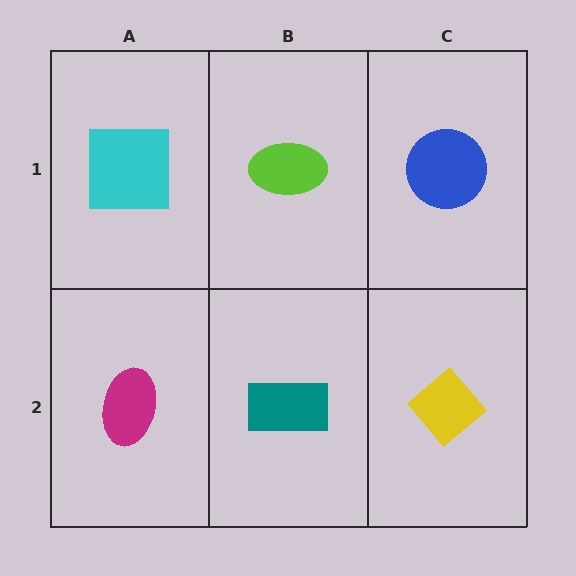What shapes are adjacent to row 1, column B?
A teal rectangle (row 2, column B), a cyan square (row 1, column A), a blue circle (row 1, column C).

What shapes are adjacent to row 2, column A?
A cyan square (row 1, column A), a teal rectangle (row 2, column B).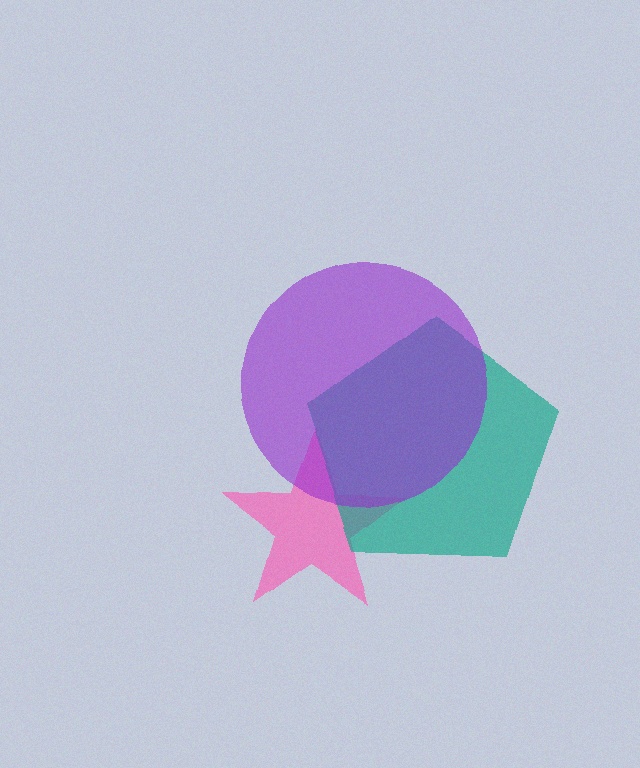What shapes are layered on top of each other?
The layered shapes are: a pink star, a teal pentagon, a purple circle.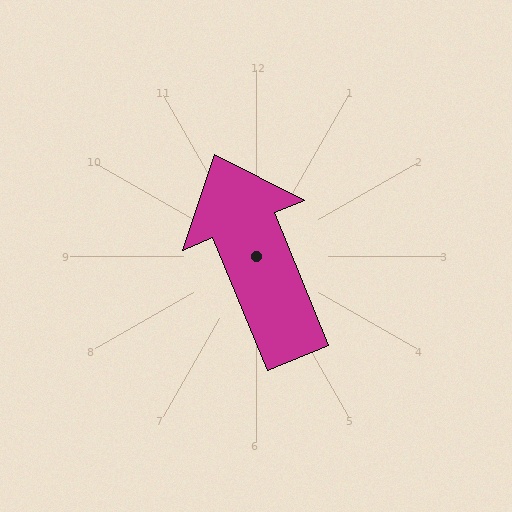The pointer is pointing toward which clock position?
Roughly 11 o'clock.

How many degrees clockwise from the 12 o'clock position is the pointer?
Approximately 338 degrees.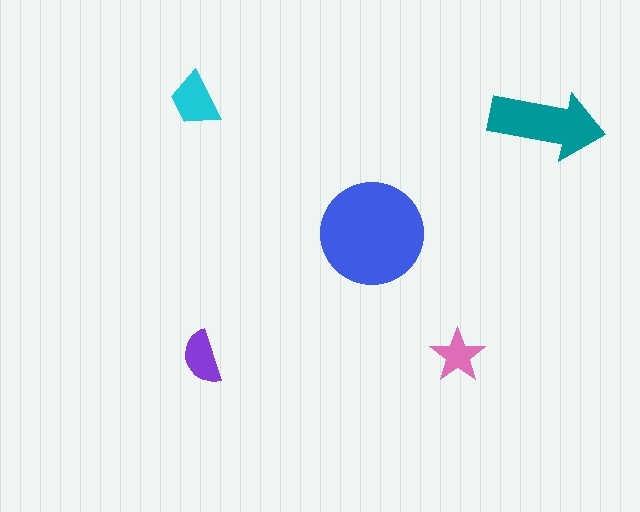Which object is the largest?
The blue circle.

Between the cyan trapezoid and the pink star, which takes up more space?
The cyan trapezoid.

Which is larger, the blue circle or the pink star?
The blue circle.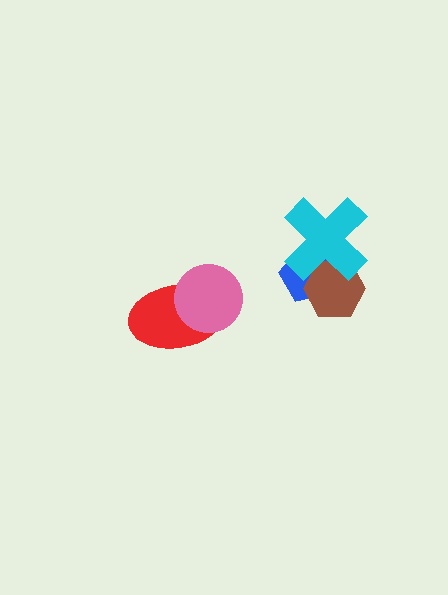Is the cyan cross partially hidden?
No, no other shape covers it.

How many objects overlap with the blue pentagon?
2 objects overlap with the blue pentagon.